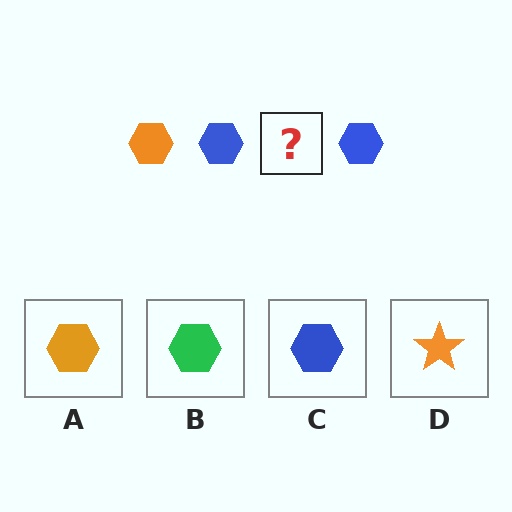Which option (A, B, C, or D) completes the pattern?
A.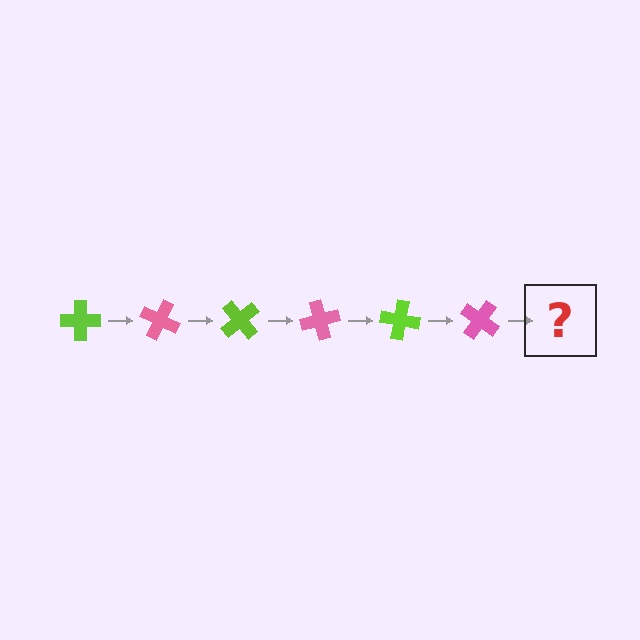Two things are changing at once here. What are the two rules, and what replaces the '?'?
The two rules are that it rotates 25 degrees each step and the color cycles through lime and pink. The '?' should be a lime cross, rotated 150 degrees from the start.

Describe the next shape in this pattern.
It should be a lime cross, rotated 150 degrees from the start.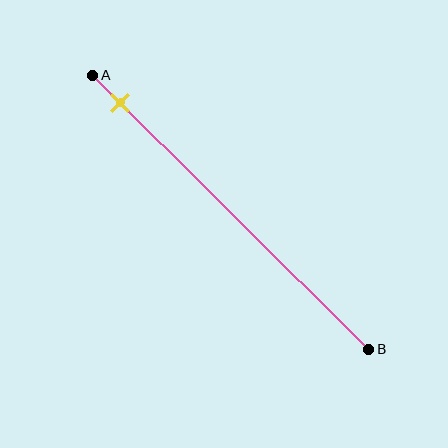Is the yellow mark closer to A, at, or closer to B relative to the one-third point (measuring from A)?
The yellow mark is closer to point A than the one-third point of segment AB.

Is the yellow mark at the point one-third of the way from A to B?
No, the mark is at about 10% from A, not at the 33% one-third point.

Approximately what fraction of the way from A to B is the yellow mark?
The yellow mark is approximately 10% of the way from A to B.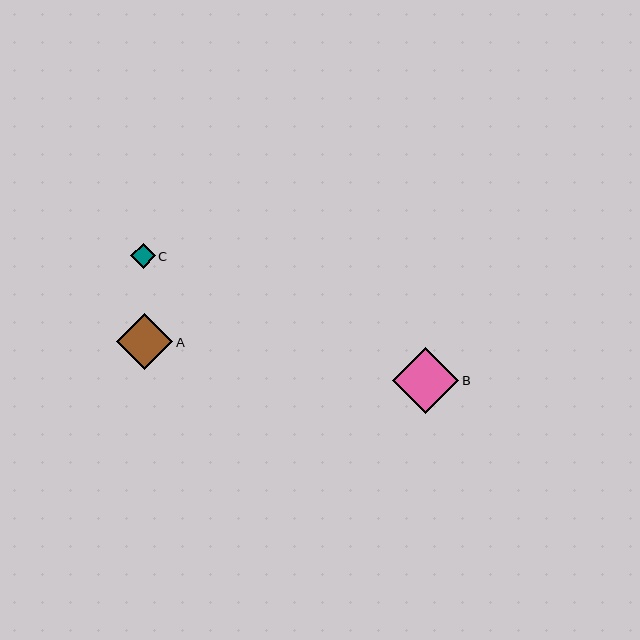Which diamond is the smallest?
Diamond C is the smallest with a size of approximately 25 pixels.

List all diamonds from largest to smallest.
From largest to smallest: B, A, C.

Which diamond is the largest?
Diamond B is the largest with a size of approximately 66 pixels.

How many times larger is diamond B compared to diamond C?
Diamond B is approximately 2.7 times the size of diamond C.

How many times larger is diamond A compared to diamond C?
Diamond A is approximately 2.3 times the size of diamond C.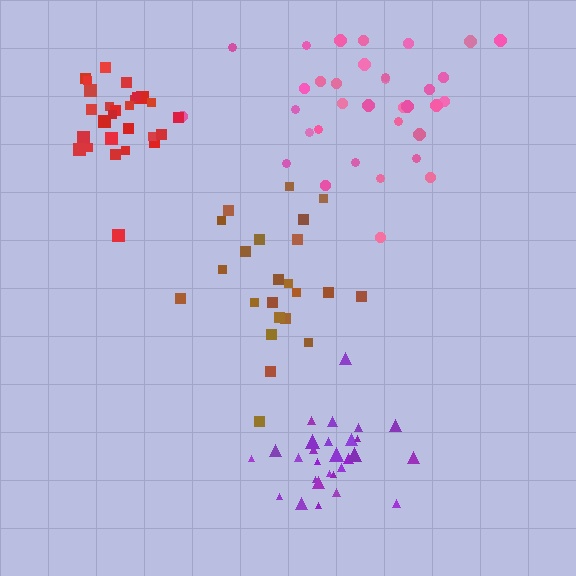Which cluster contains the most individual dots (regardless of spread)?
Pink (34).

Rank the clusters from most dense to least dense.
purple, red, pink, brown.